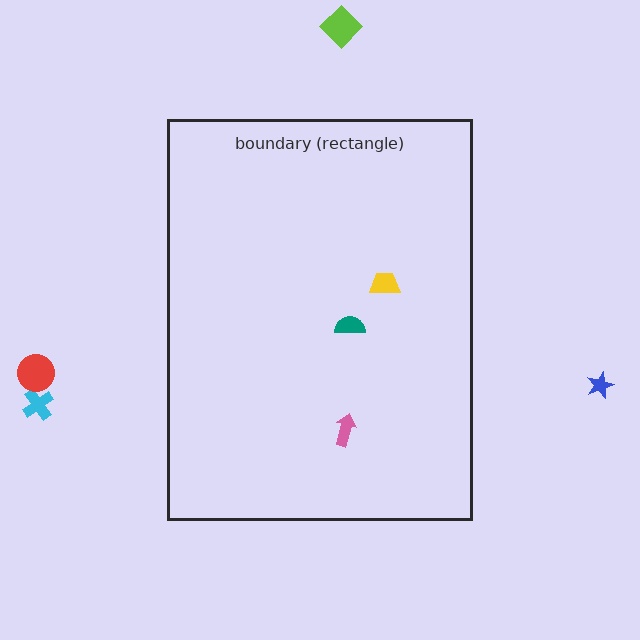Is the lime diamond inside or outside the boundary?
Outside.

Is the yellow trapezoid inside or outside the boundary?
Inside.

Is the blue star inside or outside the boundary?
Outside.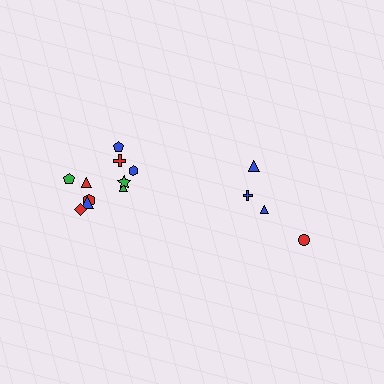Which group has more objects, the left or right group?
The left group.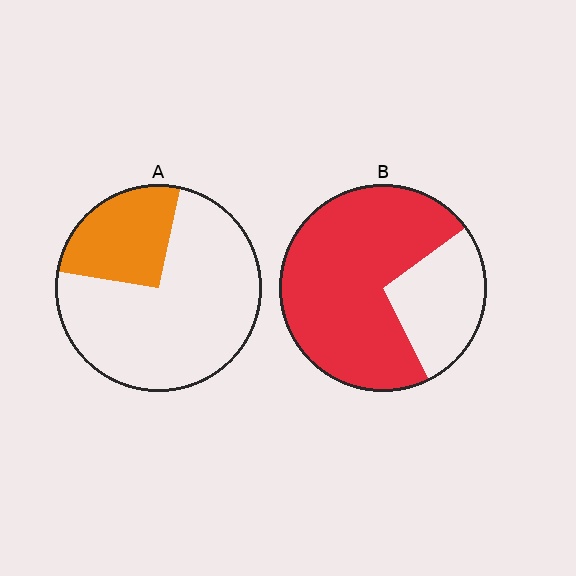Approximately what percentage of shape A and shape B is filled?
A is approximately 25% and B is approximately 70%.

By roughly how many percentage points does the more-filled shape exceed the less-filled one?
By roughly 45 percentage points (B over A).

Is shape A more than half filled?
No.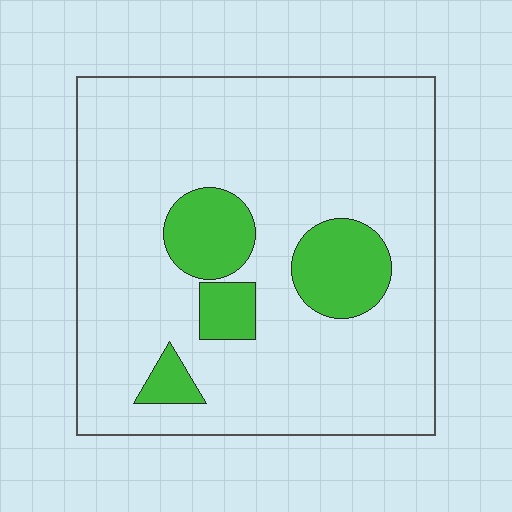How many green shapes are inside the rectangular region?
4.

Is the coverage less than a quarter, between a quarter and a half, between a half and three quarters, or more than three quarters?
Less than a quarter.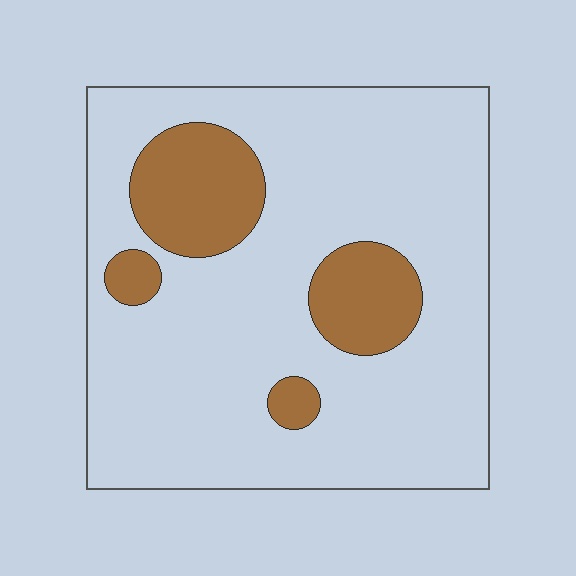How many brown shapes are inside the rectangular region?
4.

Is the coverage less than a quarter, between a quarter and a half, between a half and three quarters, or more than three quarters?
Less than a quarter.